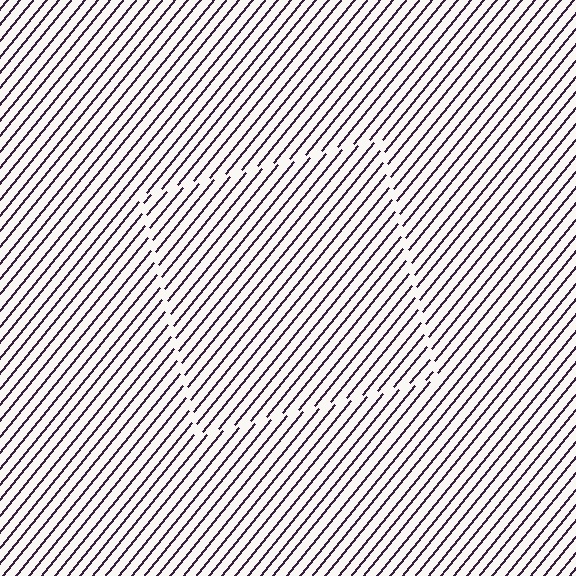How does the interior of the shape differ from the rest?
The interior of the shape contains the same grating, shifted by half a period — the contour is defined by the phase discontinuity where line-ends from the inner and outer gratings abut.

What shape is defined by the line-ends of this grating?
An illusory square. The interior of the shape contains the same grating, shifted by half a period — the contour is defined by the phase discontinuity where line-ends from the inner and outer gratings abut.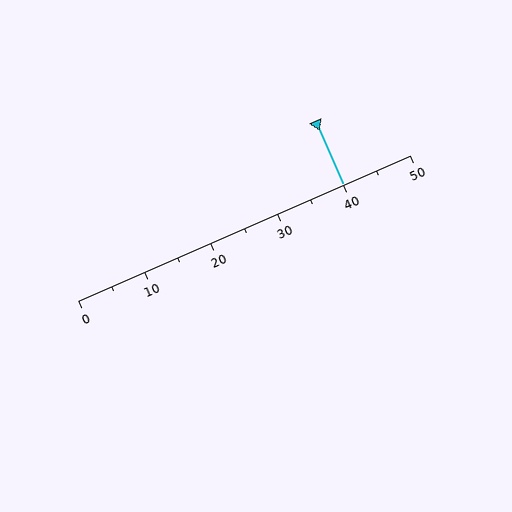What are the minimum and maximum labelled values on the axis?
The axis runs from 0 to 50.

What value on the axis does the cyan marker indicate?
The marker indicates approximately 40.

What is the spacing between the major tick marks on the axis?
The major ticks are spaced 10 apart.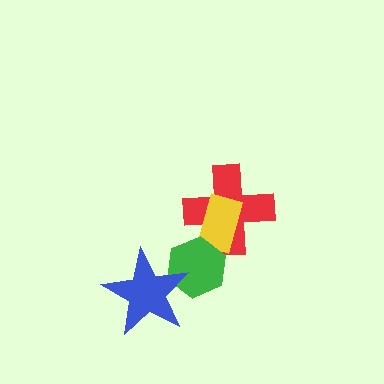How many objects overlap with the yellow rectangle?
2 objects overlap with the yellow rectangle.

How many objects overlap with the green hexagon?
3 objects overlap with the green hexagon.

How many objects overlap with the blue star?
1 object overlaps with the blue star.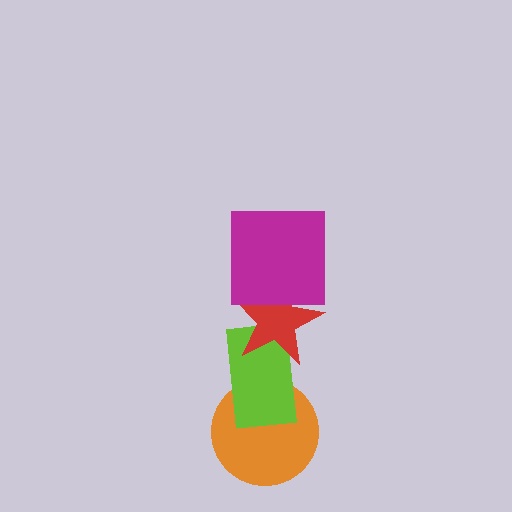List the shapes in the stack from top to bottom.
From top to bottom: the magenta square, the red star, the lime rectangle, the orange circle.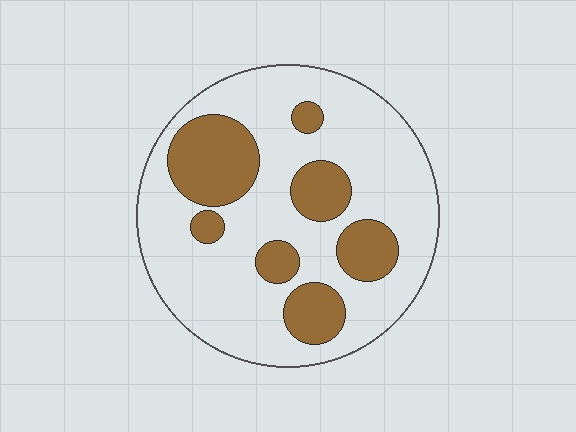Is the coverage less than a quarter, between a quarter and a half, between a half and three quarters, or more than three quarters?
Between a quarter and a half.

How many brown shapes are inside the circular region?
7.